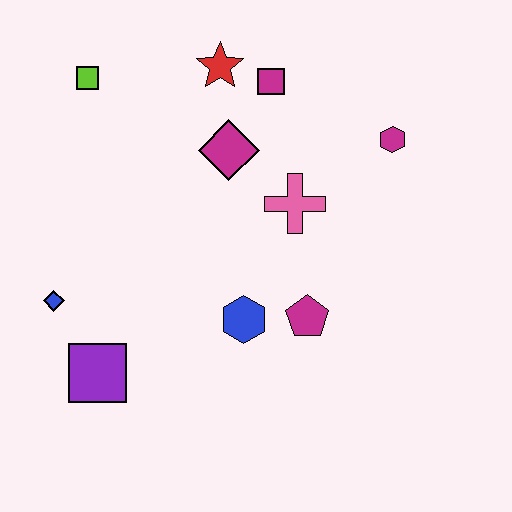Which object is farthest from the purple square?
The magenta hexagon is farthest from the purple square.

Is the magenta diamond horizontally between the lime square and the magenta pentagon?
Yes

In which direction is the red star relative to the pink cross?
The red star is above the pink cross.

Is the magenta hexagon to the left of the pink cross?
No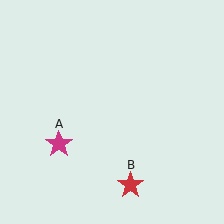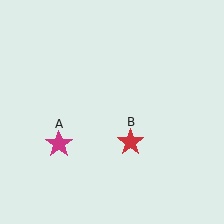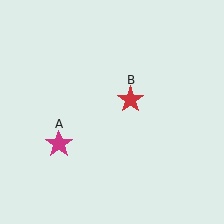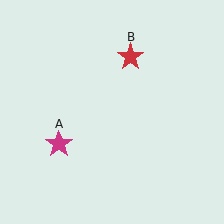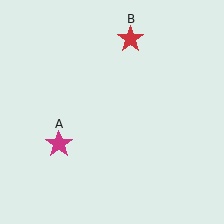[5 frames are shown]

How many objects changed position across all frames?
1 object changed position: red star (object B).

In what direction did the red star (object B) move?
The red star (object B) moved up.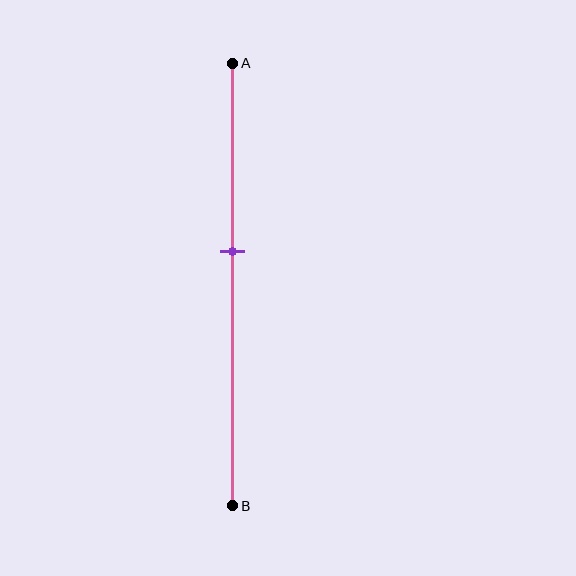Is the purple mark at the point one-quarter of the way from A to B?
No, the mark is at about 40% from A, not at the 25% one-quarter point.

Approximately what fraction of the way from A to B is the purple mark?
The purple mark is approximately 40% of the way from A to B.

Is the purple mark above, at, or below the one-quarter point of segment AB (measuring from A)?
The purple mark is below the one-quarter point of segment AB.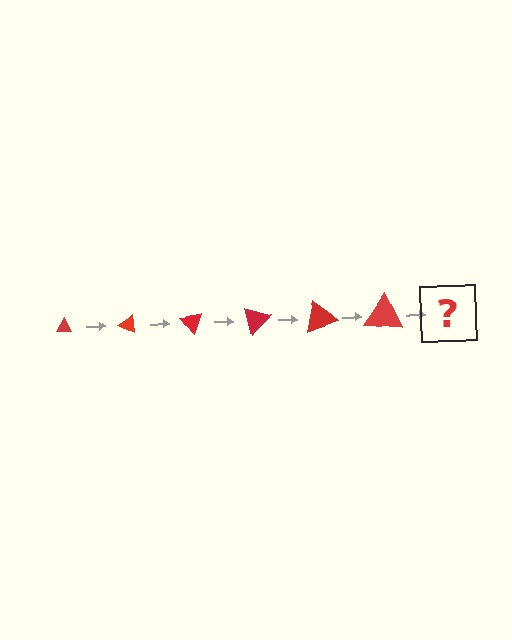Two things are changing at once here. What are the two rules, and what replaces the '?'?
The two rules are that the triangle grows larger each step and it rotates 25 degrees each step. The '?' should be a triangle, larger than the previous one and rotated 150 degrees from the start.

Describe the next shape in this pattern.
It should be a triangle, larger than the previous one and rotated 150 degrees from the start.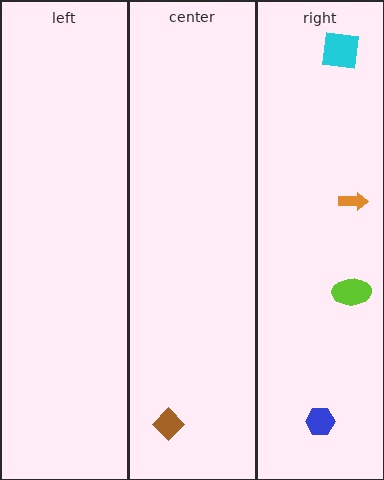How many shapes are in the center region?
1.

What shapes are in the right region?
The orange arrow, the lime ellipse, the blue hexagon, the cyan square.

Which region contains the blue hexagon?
The right region.